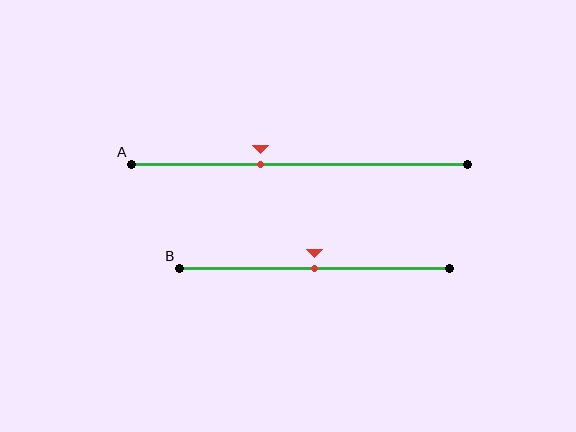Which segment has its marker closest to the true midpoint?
Segment B has its marker closest to the true midpoint.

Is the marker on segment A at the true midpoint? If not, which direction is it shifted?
No, the marker on segment A is shifted to the left by about 12% of the segment length.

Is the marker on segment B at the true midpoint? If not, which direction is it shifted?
Yes, the marker on segment B is at the true midpoint.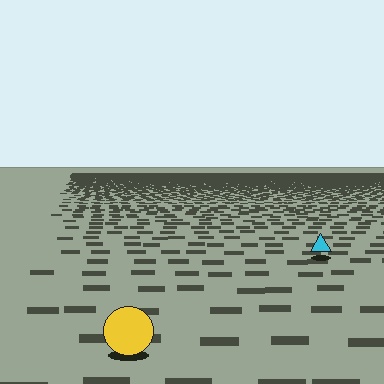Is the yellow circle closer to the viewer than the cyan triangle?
Yes. The yellow circle is closer — you can tell from the texture gradient: the ground texture is coarser near it.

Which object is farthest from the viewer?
The cyan triangle is farthest from the viewer. It appears smaller and the ground texture around it is denser.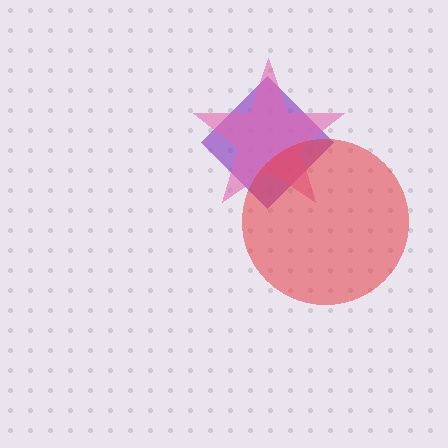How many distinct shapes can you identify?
There are 3 distinct shapes: a purple diamond, a pink star, a red circle.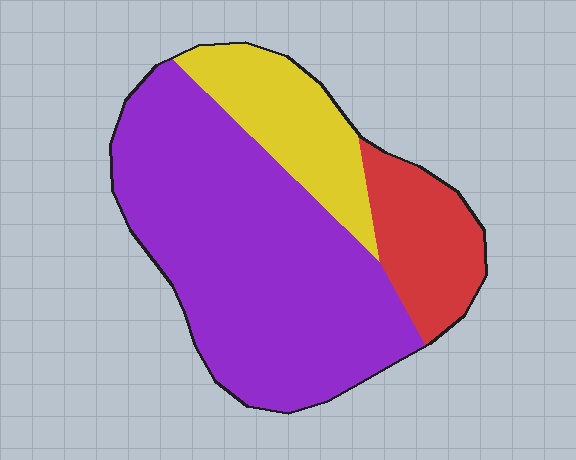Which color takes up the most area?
Purple, at roughly 65%.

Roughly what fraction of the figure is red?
Red covers roughly 15% of the figure.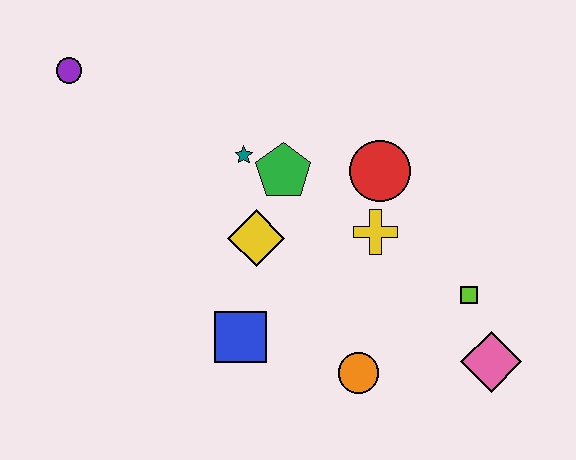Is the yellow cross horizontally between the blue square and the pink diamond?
Yes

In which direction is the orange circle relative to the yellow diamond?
The orange circle is below the yellow diamond.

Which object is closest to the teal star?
The green pentagon is closest to the teal star.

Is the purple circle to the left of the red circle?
Yes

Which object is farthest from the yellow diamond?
The pink diamond is farthest from the yellow diamond.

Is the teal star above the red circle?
Yes